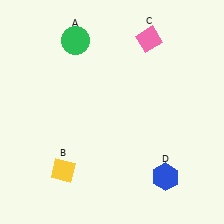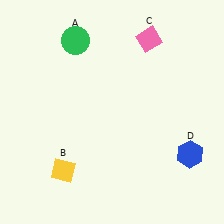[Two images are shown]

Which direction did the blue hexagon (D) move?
The blue hexagon (D) moved right.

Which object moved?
The blue hexagon (D) moved right.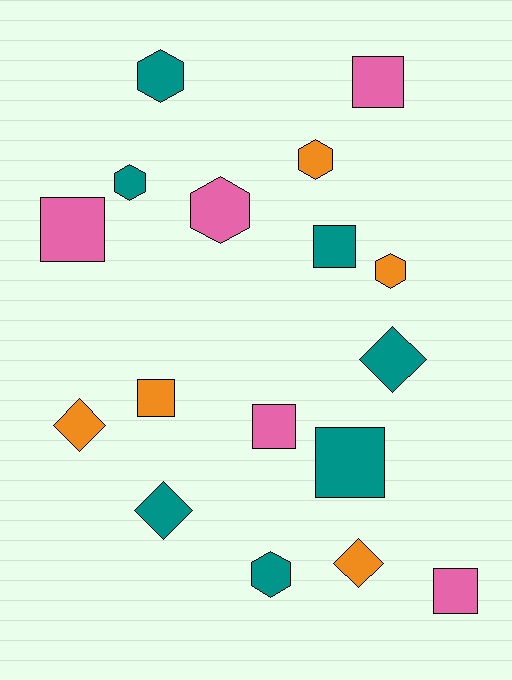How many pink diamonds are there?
There are no pink diamonds.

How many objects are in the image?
There are 17 objects.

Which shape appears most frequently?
Square, with 7 objects.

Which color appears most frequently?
Teal, with 7 objects.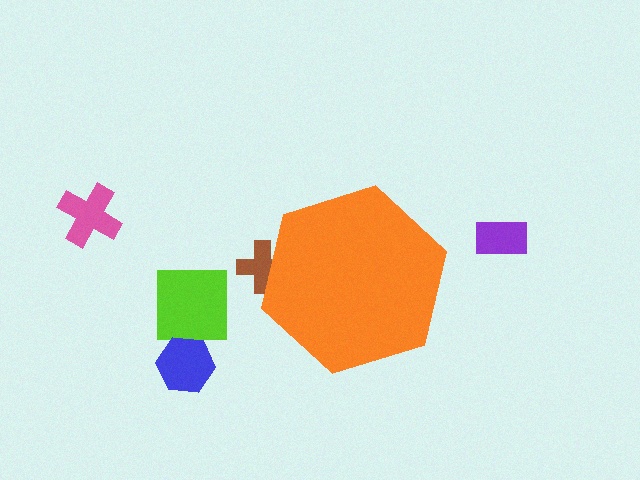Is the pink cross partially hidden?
No, the pink cross is fully visible.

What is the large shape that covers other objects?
An orange hexagon.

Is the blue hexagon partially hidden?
No, the blue hexagon is fully visible.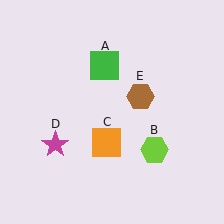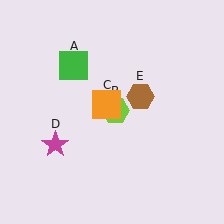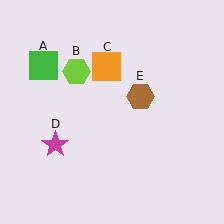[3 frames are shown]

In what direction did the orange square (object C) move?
The orange square (object C) moved up.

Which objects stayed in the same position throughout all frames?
Magenta star (object D) and brown hexagon (object E) remained stationary.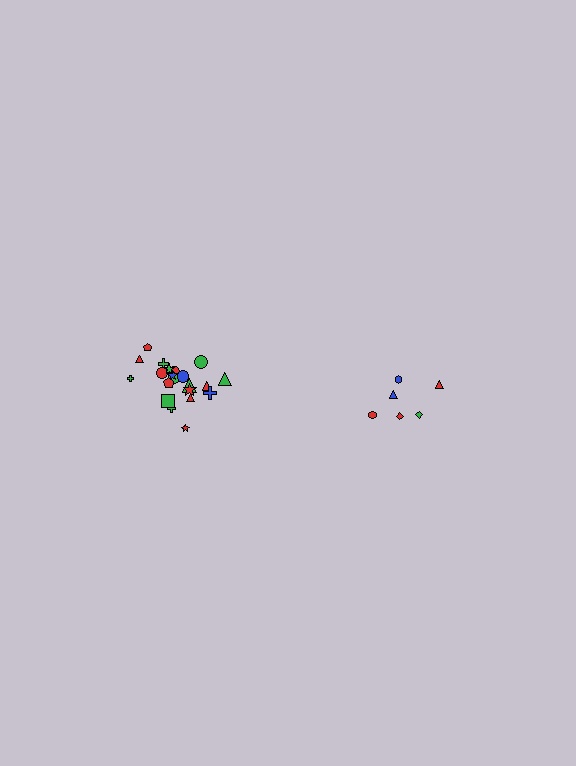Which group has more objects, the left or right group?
The left group.